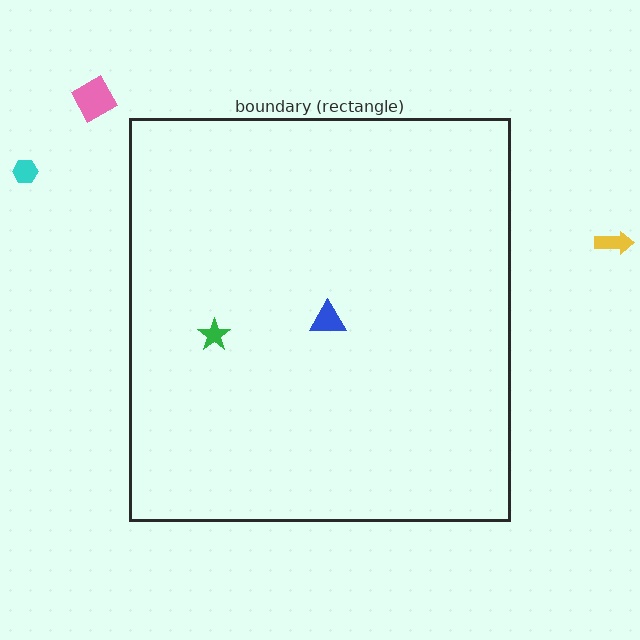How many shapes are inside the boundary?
2 inside, 3 outside.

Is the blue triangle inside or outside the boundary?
Inside.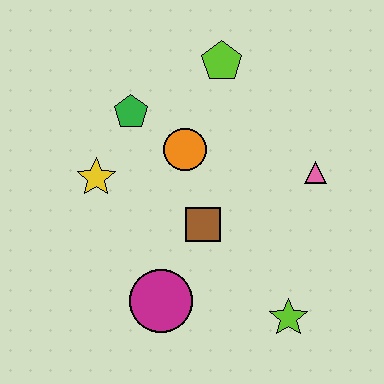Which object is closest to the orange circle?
The green pentagon is closest to the orange circle.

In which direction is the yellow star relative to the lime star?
The yellow star is to the left of the lime star.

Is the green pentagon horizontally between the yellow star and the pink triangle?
Yes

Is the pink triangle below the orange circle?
Yes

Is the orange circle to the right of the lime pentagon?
No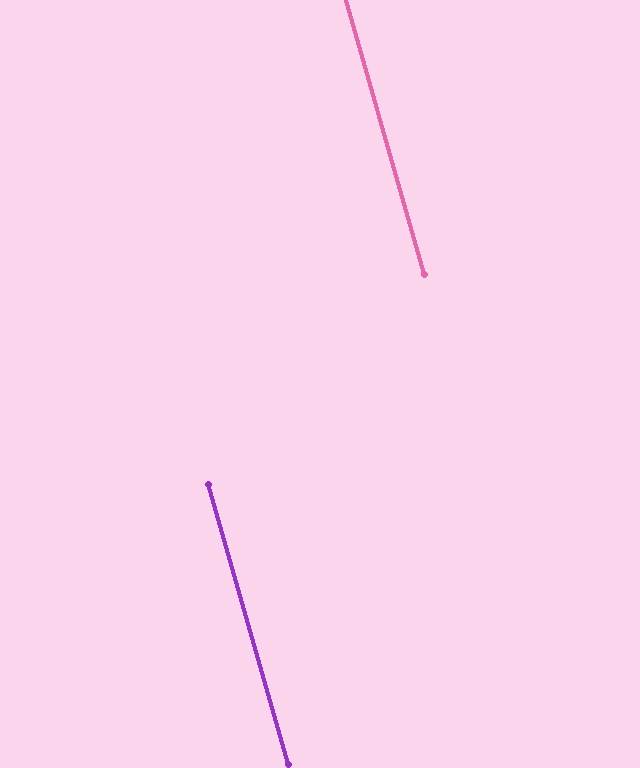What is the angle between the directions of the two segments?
Approximately 0 degrees.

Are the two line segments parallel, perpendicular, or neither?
Parallel — their directions differ by only 0.1°.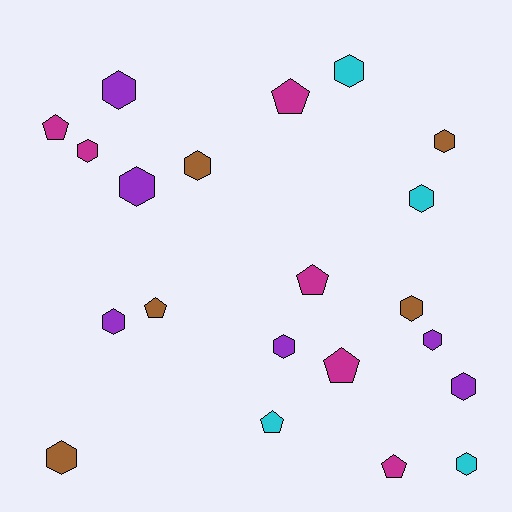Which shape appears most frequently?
Hexagon, with 14 objects.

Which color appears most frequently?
Magenta, with 6 objects.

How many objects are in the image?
There are 21 objects.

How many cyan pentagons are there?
There is 1 cyan pentagon.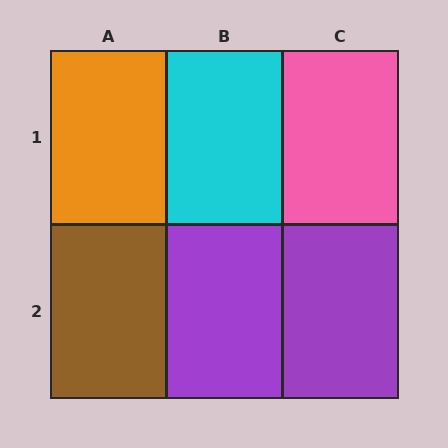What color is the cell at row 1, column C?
Pink.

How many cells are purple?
2 cells are purple.